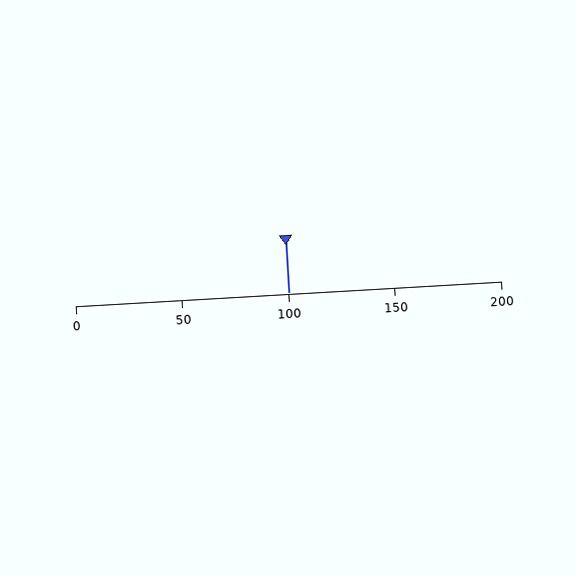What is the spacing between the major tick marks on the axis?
The major ticks are spaced 50 apart.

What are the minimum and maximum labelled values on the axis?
The axis runs from 0 to 200.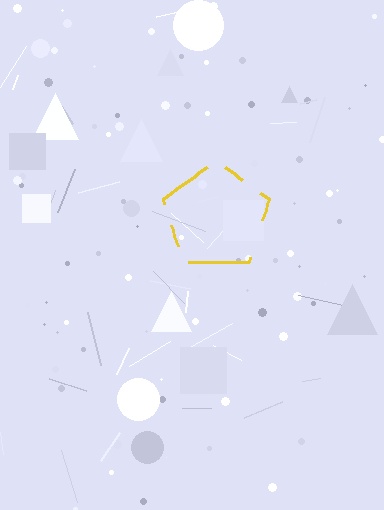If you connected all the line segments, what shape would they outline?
They would outline a pentagon.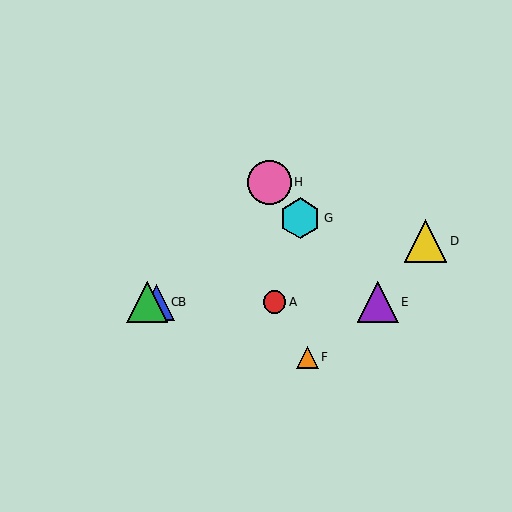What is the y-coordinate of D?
Object D is at y≈241.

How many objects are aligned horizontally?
4 objects (A, B, C, E) are aligned horizontally.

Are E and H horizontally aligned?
No, E is at y≈302 and H is at y≈182.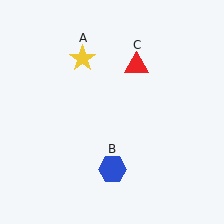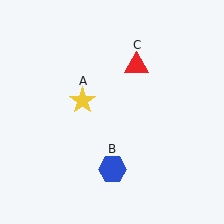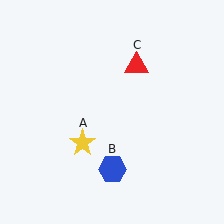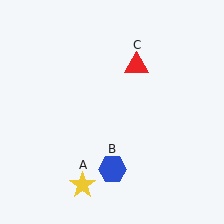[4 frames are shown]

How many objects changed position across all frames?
1 object changed position: yellow star (object A).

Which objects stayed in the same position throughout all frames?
Blue hexagon (object B) and red triangle (object C) remained stationary.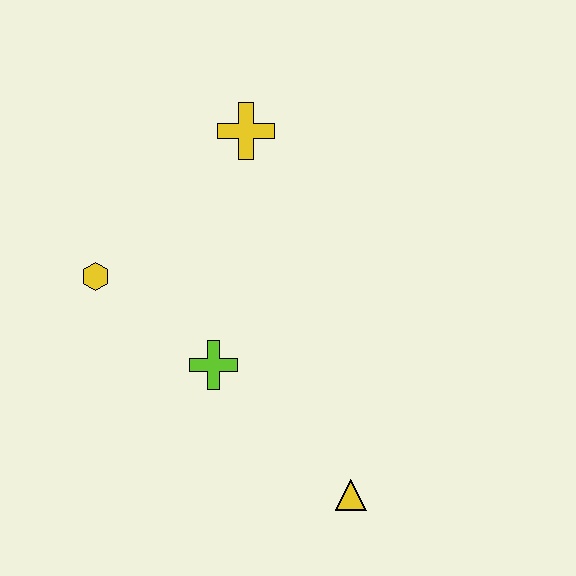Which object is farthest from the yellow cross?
The yellow triangle is farthest from the yellow cross.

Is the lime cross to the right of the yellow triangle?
No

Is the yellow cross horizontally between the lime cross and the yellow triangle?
Yes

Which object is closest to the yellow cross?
The yellow hexagon is closest to the yellow cross.